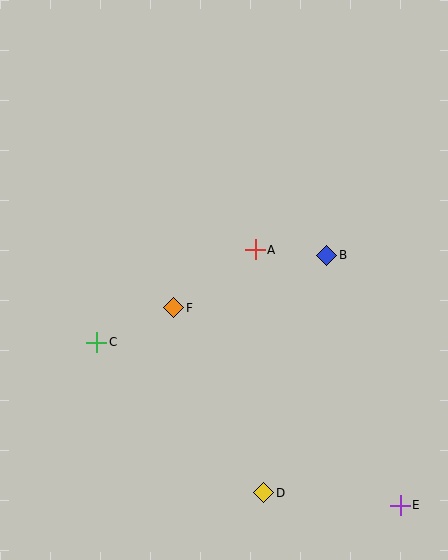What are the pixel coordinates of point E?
Point E is at (400, 505).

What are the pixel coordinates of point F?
Point F is at (174, 308).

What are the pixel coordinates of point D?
Point D is at (264, 493).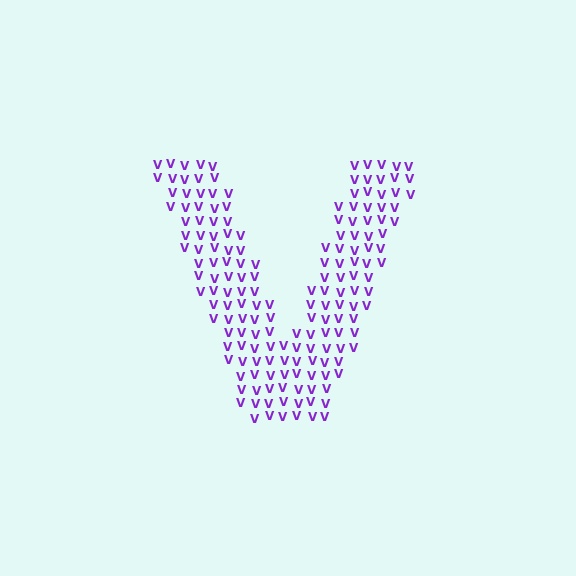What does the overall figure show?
The overall figure shows the letter V.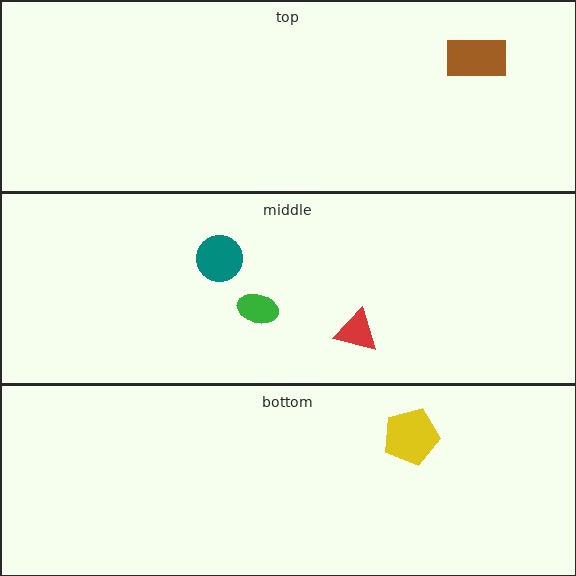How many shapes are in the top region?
1.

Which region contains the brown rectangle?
The top region.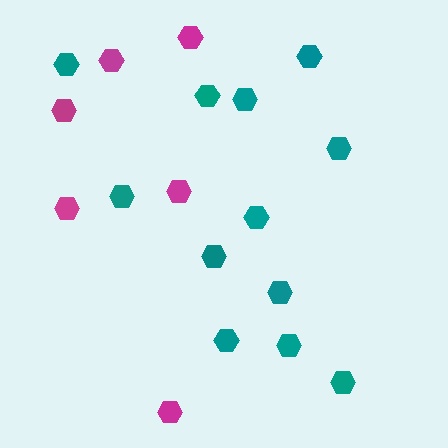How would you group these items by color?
There are 2 groups: one group of magenta hexagons (6) and one group of teal hexagons (12).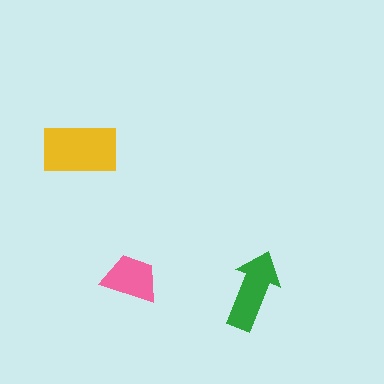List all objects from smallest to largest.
The pink trapezoid, the green arrow, the yellow rectangle.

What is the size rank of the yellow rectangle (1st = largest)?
1st.